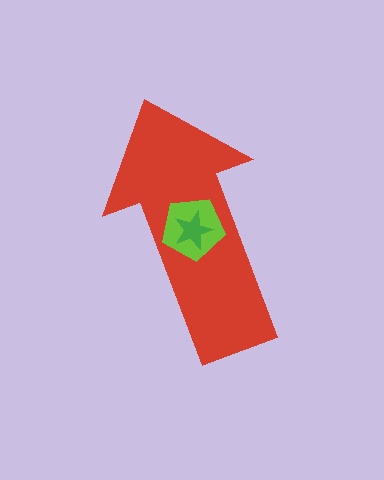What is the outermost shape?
The red arrow.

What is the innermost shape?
The green star.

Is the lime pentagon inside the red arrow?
Yes.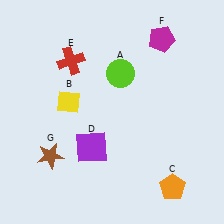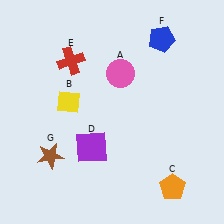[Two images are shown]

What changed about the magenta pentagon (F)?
In Image 1, F is magenta. In Image 2, it changed to blue.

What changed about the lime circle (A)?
In Image 1, A is lime. In Image 2, it changed to pink.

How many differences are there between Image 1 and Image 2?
There are 2 differences between the two images.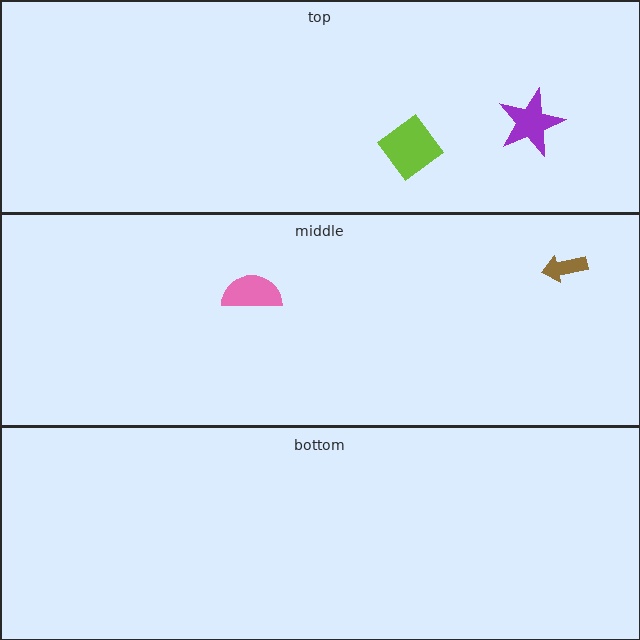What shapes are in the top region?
The lime diamond, the purple star.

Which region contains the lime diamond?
The top region.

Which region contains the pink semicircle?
The middle region.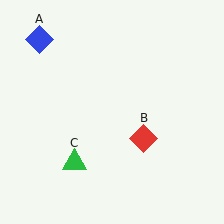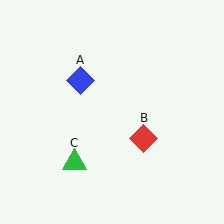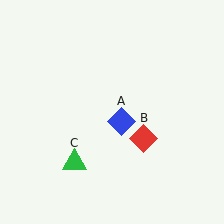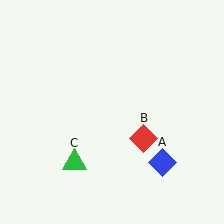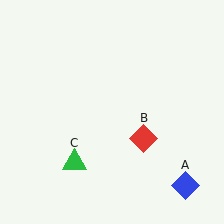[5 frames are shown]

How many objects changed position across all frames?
1 object changed position: blue diamond (object A).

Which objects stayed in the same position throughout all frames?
Red diamond (object B) and green triangle (object C) remained stationary.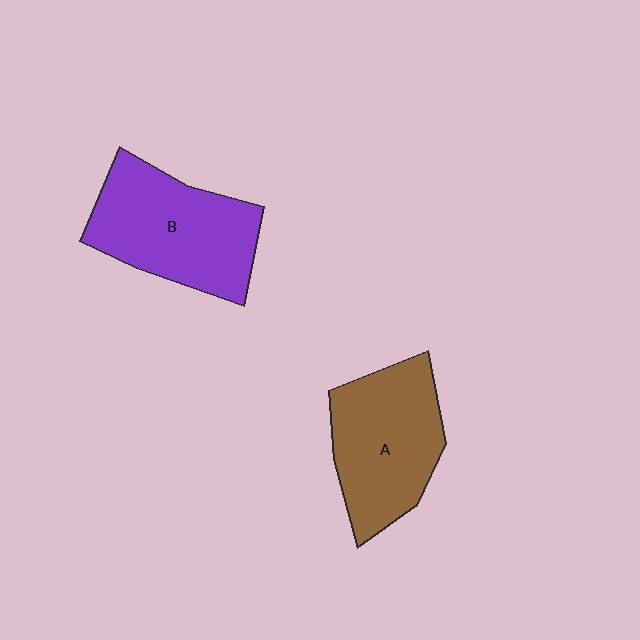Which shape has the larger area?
Shape B (purple).